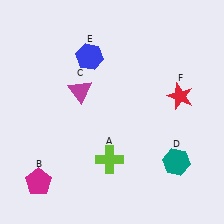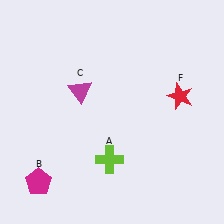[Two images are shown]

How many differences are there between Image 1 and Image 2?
There are 2 differences between the two images.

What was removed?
The teal hexagon (D), the blue hexagon (E) were removed in Image 2.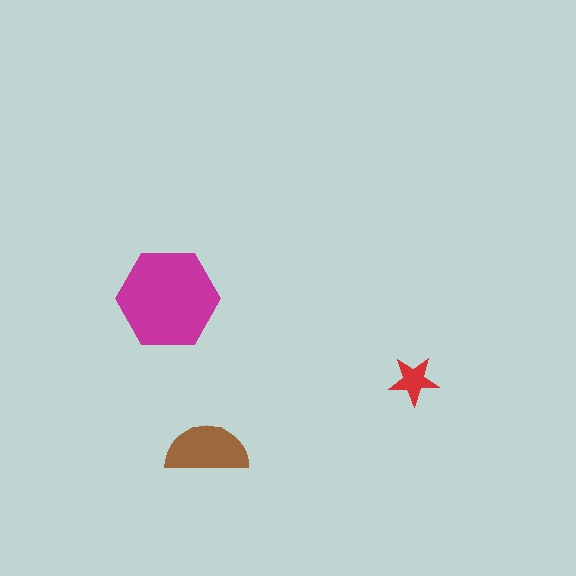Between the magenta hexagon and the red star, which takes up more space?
The magenta hexagon.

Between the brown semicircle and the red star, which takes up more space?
The brown semicircle.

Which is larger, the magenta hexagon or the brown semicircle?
The magenta hexagon.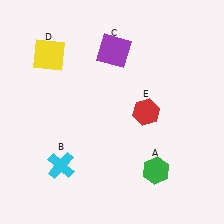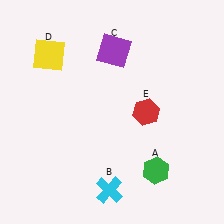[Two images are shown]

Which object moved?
The cyan cross (B) moved right.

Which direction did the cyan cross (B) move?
The cyan cross (B) moved right.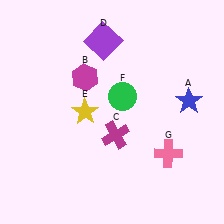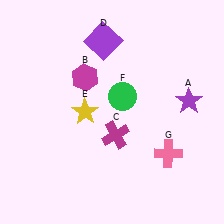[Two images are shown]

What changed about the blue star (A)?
In Image 1, A is blue. In Image 2, it changed to purple.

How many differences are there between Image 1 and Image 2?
There is 1 difference between the two images.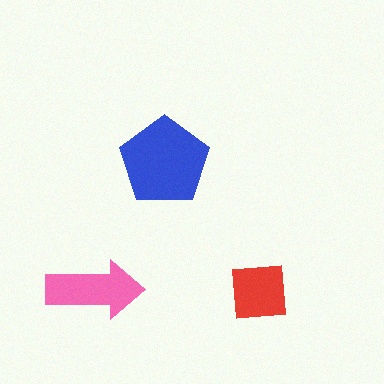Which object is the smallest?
The red square.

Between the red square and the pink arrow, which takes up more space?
The pink arrow.